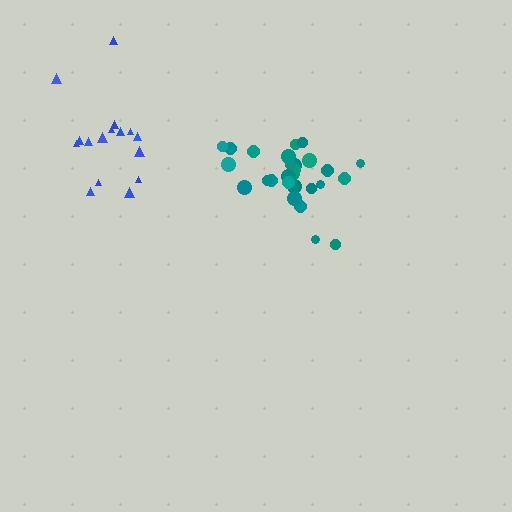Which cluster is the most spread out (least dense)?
Blue.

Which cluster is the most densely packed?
Teal.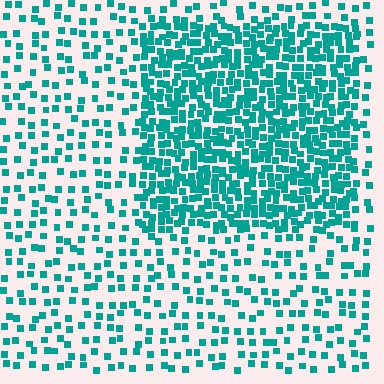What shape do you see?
I see a rectangle.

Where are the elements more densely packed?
The elements are more densely packed inside the rectangle boundary.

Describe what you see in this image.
The image contains small teal elements arranged at two different densities. A rectangle-shaped region is visible where the elements are more densely packed than the surrounding area.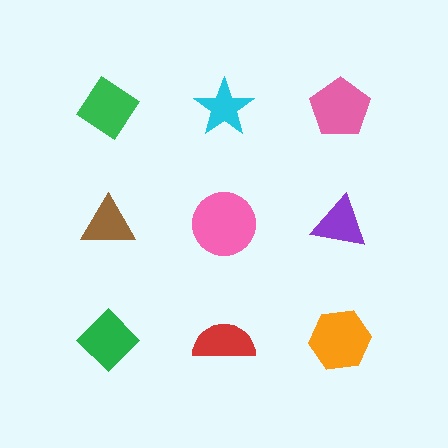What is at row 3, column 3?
An orange hexagon.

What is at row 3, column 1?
A green diamond.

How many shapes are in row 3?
3 shapes.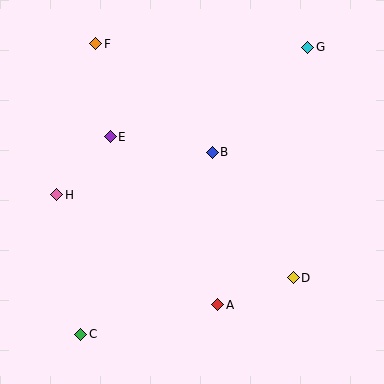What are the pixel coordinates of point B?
Point B is at (212, 152).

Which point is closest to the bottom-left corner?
Point C is closest to the bottom-left corner.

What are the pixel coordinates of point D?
Point D is at (293, 278).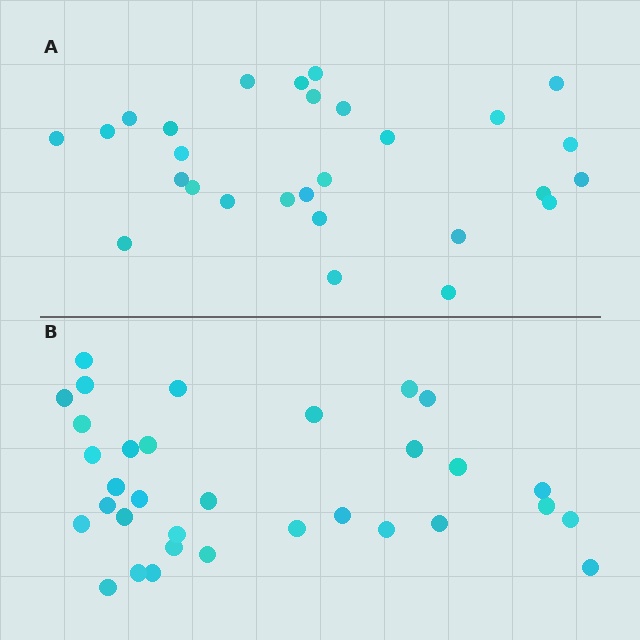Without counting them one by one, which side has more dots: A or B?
Region B (the bottom region) has more dots.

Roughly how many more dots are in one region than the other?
Region B has about 5 more dots than region A.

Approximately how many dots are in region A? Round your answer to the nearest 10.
About 30 dots. (The exact count is 28, which rounds to 30.)